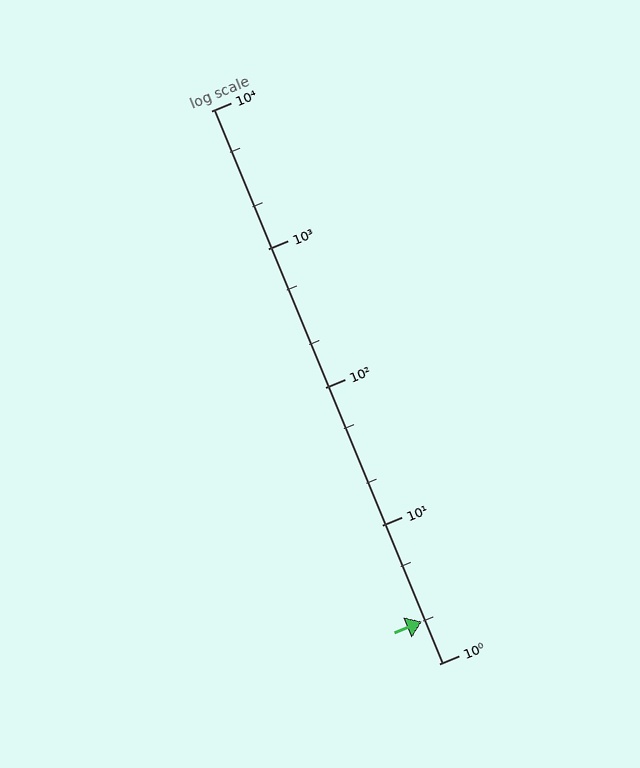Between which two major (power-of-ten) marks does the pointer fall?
The pointer is between 1 and 10.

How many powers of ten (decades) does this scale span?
The scale spans 4 decades, from 1 to 10000.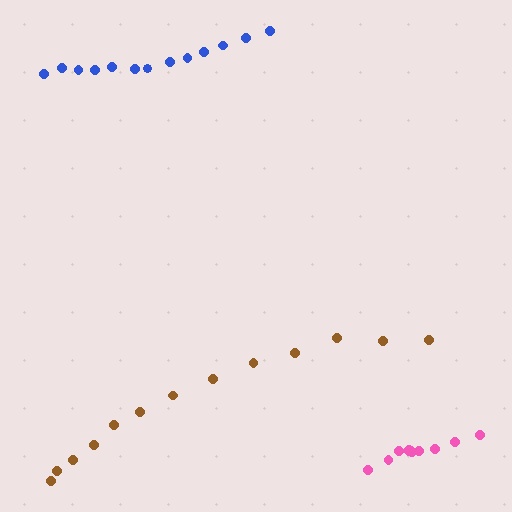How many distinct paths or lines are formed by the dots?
There are 3 distinct paths.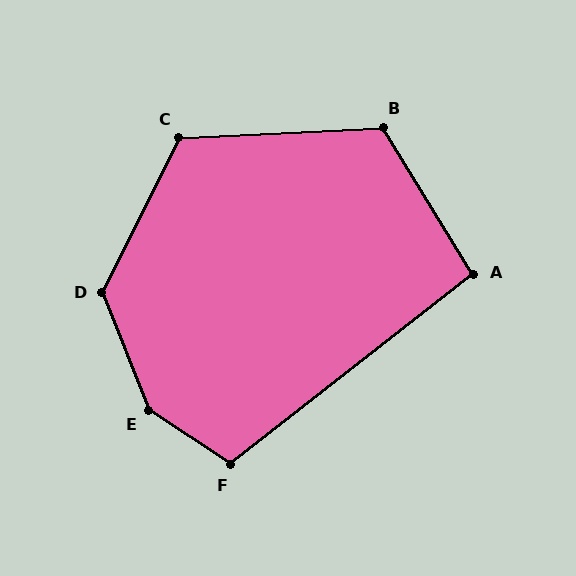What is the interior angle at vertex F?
Approximately 109 degrees (obtuse).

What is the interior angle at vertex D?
Approximately 132 degrees (obtuse).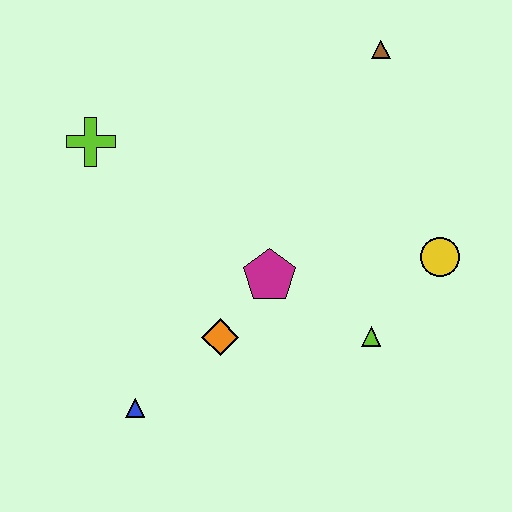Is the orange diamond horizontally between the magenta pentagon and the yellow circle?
No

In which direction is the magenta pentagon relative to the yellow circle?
The magenta pentagon is to the left of the yellow circle.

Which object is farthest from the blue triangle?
The brown triangle is farthest from the blue triangle.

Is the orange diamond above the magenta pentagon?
No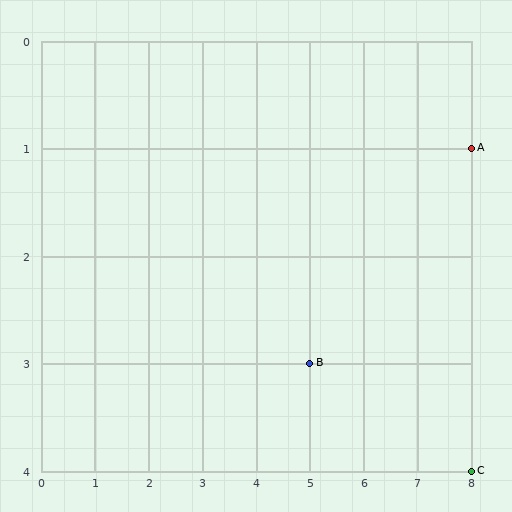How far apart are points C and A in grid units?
Points C and A are 3 rows apart.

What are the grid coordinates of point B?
Point B is at grid coordinates (5, 3).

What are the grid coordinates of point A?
Point A is at grid coordinates (8, 1).